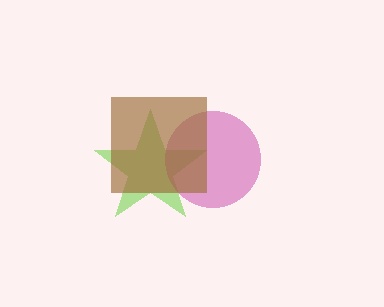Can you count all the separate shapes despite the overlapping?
Yes, there are 3 separate shapes.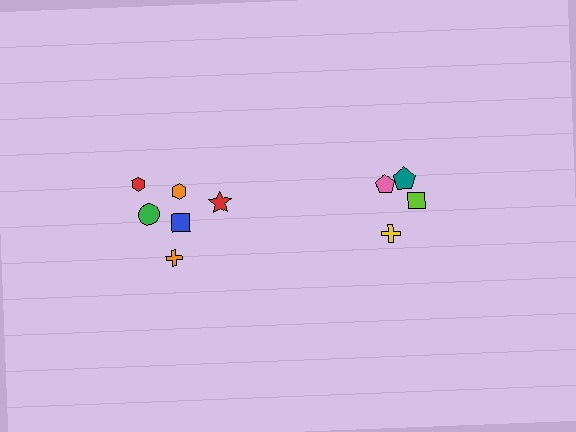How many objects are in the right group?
There are 4 objects.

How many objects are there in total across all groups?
There are 10 objects.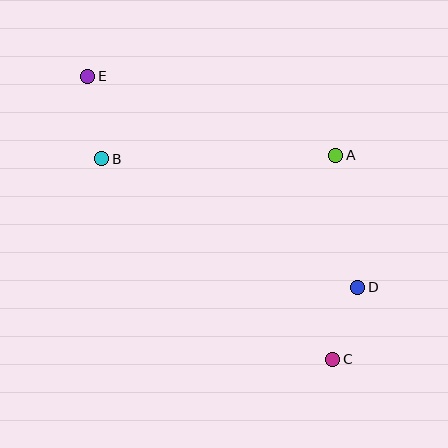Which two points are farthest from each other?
Points C and E are farthest from each other.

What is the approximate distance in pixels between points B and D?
The distance between B and D is approximately 287 pixels.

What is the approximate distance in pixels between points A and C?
The distance between A and C is approximately 204 pixels.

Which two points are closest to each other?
Points C and D are closest to each other.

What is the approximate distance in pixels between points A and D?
The distance between A and D is approximately 134 pixels.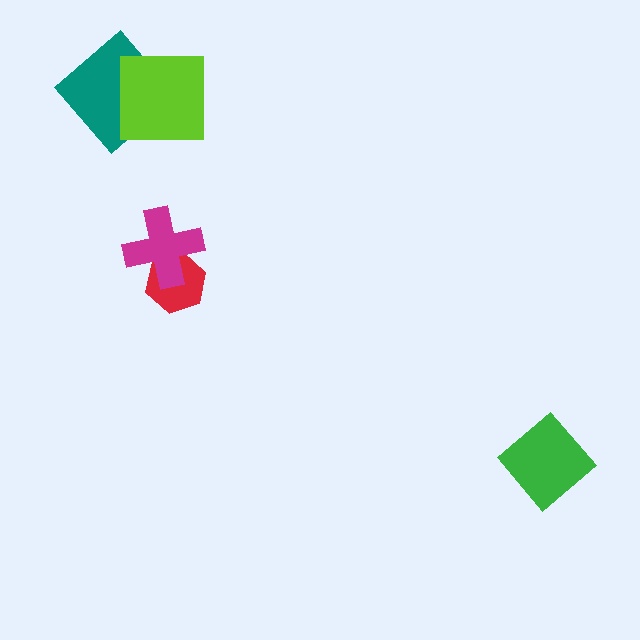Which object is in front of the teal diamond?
The lime square is in front of the teal diamond.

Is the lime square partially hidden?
No, no other shape covers it.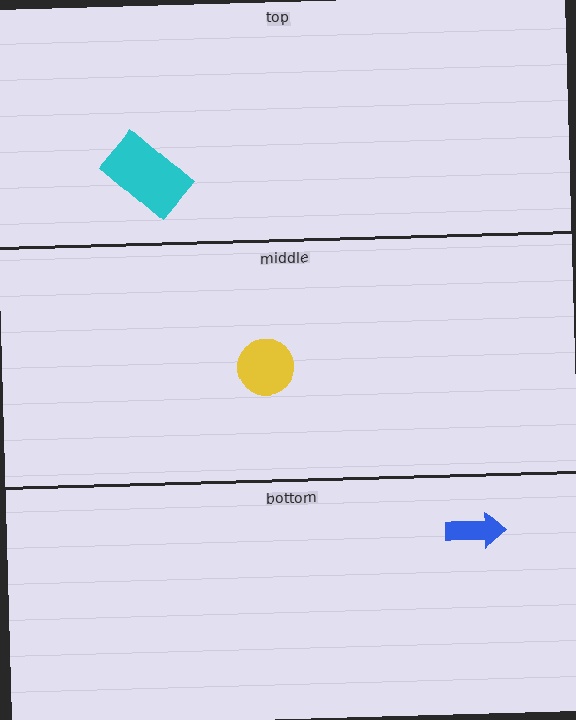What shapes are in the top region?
The cyan rectangle.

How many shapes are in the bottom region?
1.